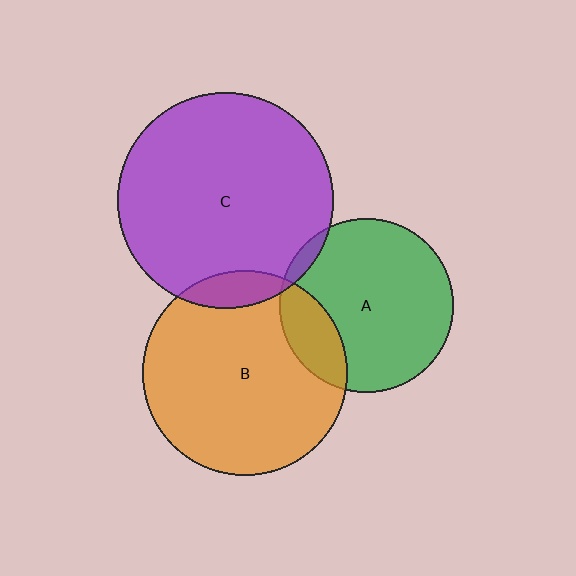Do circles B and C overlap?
Yes.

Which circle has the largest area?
Circle C (purple).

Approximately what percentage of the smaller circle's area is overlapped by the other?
Approximately 10%.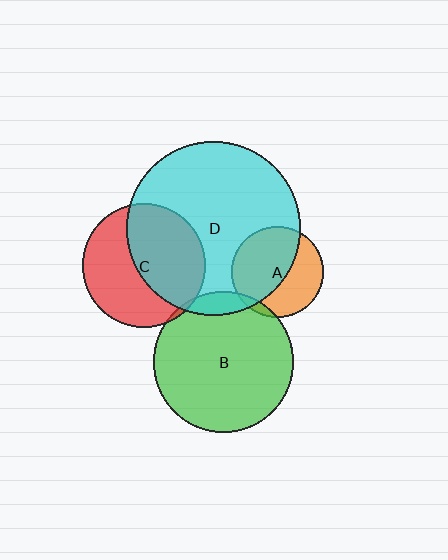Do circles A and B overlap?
Yes.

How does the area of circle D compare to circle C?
Approximately 2.0 times.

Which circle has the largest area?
Circle D (cyan).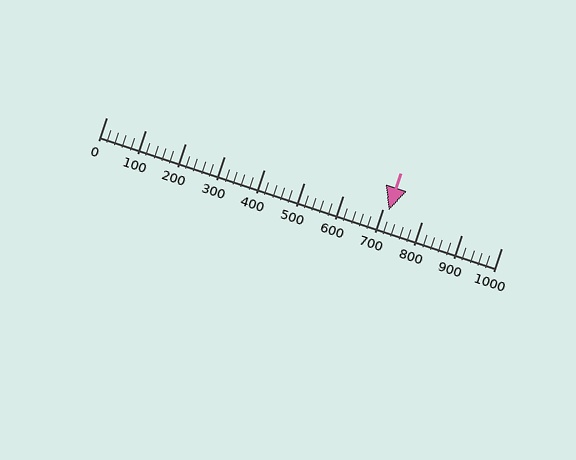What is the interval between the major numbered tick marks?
The major tick marks are spaced 100 units apart.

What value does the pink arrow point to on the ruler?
The pink arrow points to approximately 716.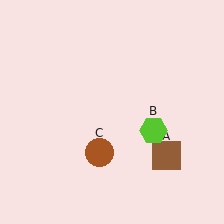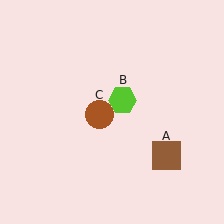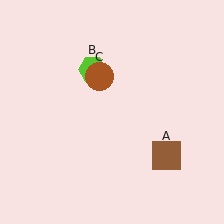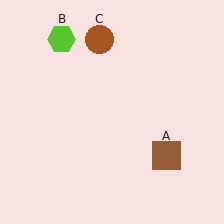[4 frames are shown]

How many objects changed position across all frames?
2 objects changed position: lime hexagon (object B), brown circle (object C).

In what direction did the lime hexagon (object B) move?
The lime hexagon (object B) moved up and to the left.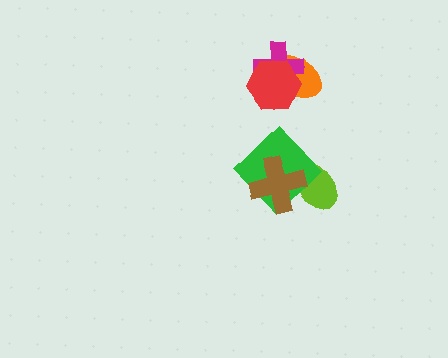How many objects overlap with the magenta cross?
2 objects overlap with the magenta cross.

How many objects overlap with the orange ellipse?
2 objects overlap with the orange ellipse.